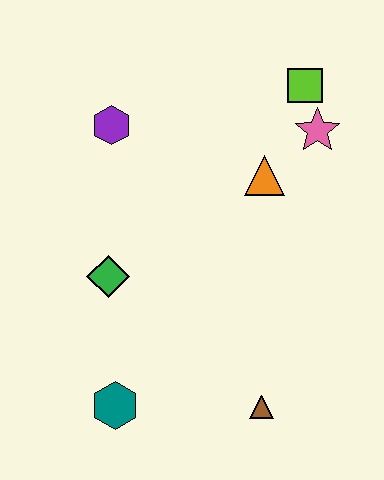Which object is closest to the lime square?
The pink star is closest to the lime square.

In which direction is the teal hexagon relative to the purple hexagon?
The teal hexagon is below the purple hexagon.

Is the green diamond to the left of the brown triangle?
Yes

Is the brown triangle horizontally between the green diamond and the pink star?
Yes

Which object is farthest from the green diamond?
The lime square is farthest from the green diamond.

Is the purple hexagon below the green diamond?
No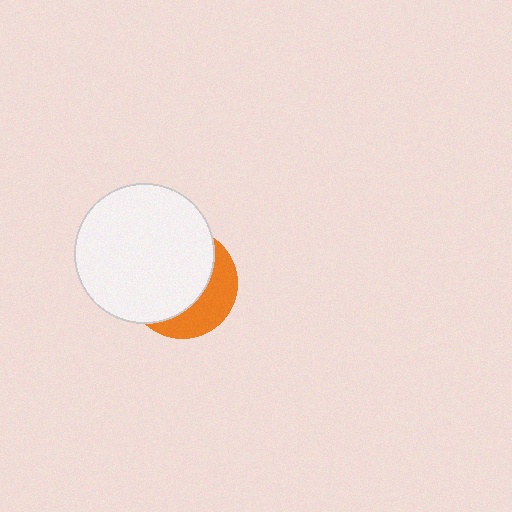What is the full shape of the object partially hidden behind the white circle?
The partially hidden object is an orange circle.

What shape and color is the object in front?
The object in front is a white circle.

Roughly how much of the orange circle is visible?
A small part of it is visible (roughly 34%).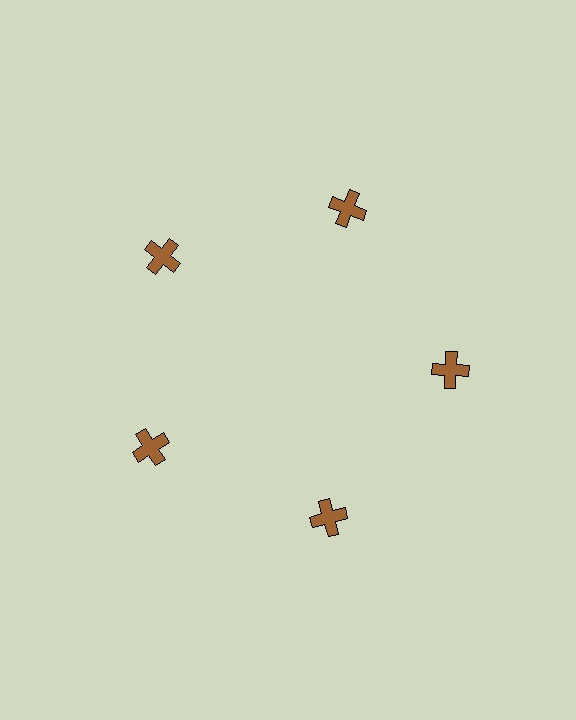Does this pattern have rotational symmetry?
Yes, this pattern has 5-fold rotational symmetry. It looks the same after rotating 72 degrees around the center.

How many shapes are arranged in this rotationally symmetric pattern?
There are 5 shapes, arranged in 5 groups of 1.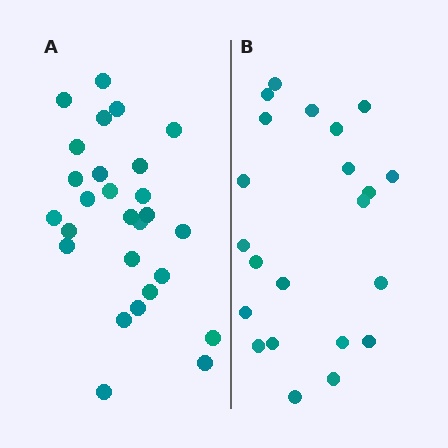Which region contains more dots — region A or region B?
Region A (the left region) has more dots.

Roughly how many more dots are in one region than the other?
Region A has about 5 more dots than region B.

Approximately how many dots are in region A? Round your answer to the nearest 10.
About 30 dots. (The exact count is 27, which rounds to 30.)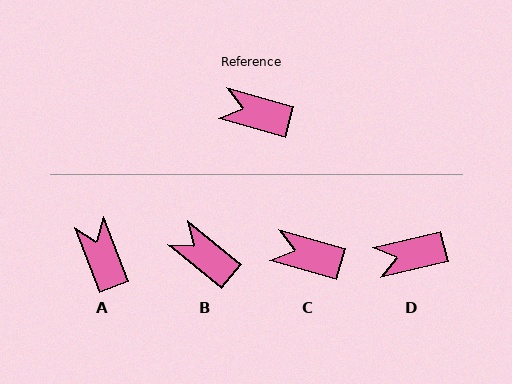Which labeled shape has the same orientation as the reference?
C.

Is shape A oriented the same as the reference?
No, it is off by about 53 degrees.